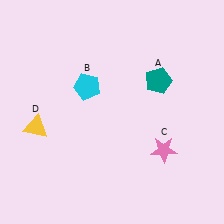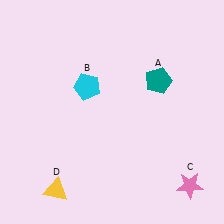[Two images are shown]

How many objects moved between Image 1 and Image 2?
2 objects moved between the two images.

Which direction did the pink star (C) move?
The pink star (C) moved down.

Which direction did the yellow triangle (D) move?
The yellow triangle (D) moved down.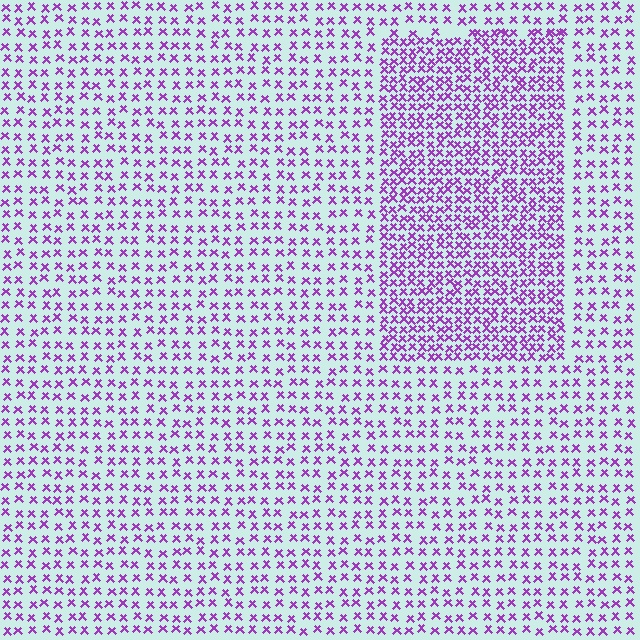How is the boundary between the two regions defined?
The boundary is defined by a change in element density (approximately 2.0x ratio). All elements are the same color, size, and shape.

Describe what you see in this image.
The image contains small purple elements arranged at two different densities. A rectangle-shaped region is visible where the elements are more densely packed than the surrounding area.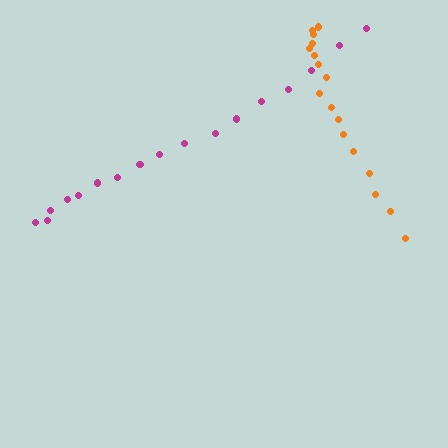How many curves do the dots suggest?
There are 2 distinct paths.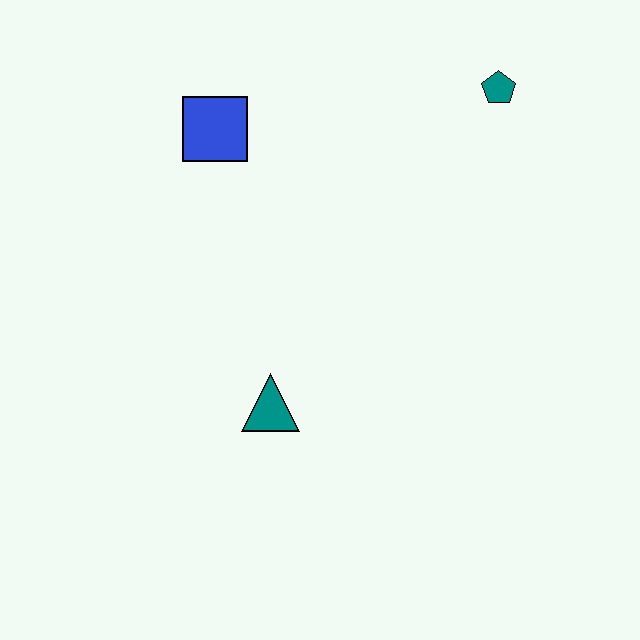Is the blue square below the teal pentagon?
Yes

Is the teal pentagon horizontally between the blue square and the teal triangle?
No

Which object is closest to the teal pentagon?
The blue square is closest to the teal pentagon.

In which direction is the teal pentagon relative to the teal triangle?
The teal pentagon is above the teal triangle.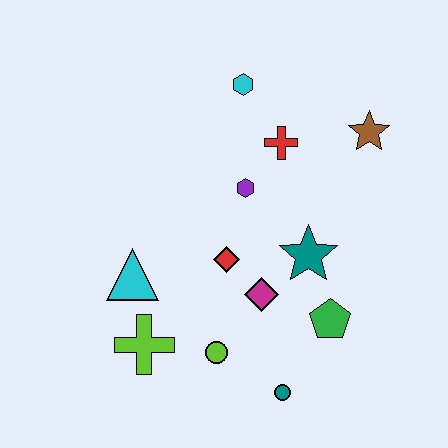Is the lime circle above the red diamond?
No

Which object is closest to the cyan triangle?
The lime cross is closest to the cyan triangle.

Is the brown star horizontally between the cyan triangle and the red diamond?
No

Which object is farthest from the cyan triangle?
The brown star is farthest from the cyan triangle.